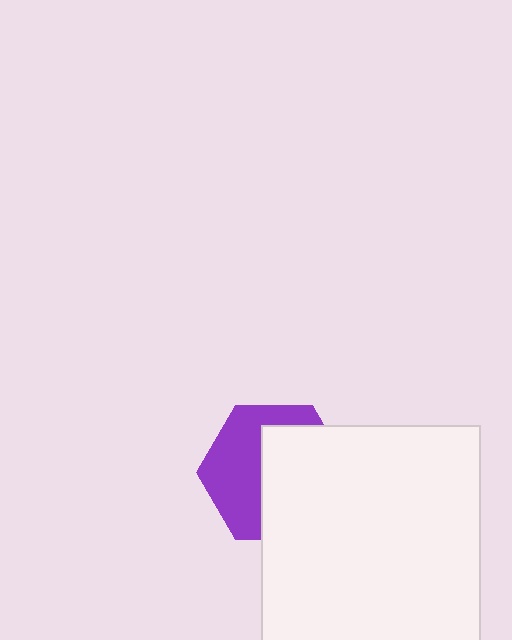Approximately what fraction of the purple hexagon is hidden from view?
Roughly 53% of the purple hexagon is hidden behind the white square.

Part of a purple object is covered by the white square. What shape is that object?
It is a hexagon.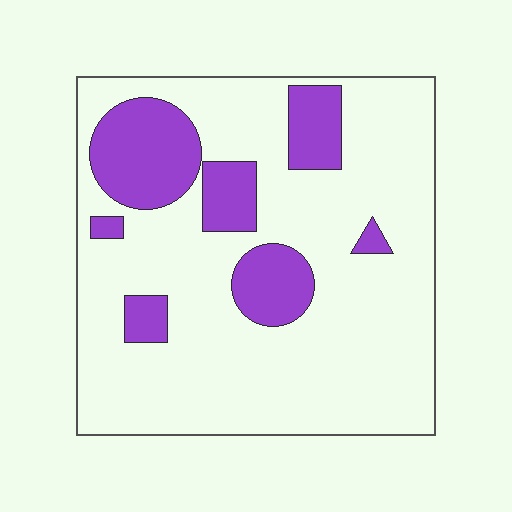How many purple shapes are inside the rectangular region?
7.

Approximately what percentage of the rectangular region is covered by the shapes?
Approximately 20%.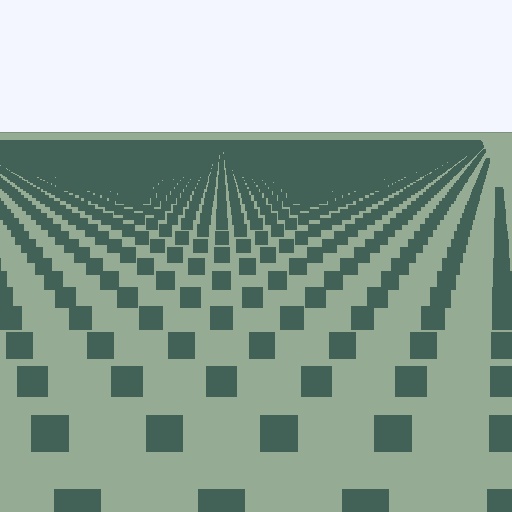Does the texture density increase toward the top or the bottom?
Density increases toward the top.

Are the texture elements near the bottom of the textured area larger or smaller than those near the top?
Larger. Near the bottom, elements are closer to the viewer and appear at a bigger on-screen size.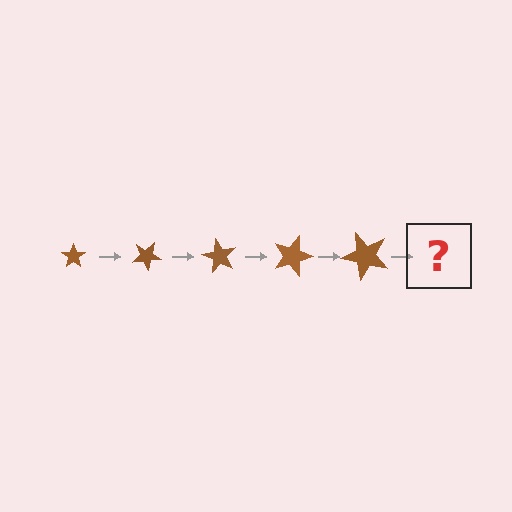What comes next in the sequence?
The next element should be a star, larger than the previous one and rotated 150 degrees from the start.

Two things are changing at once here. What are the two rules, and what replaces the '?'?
The two rules are that the star grows larger each step and it rotates 30 degrees each step. The '?' should be a star, larger than the previous one and rotated 150 degrees from the start.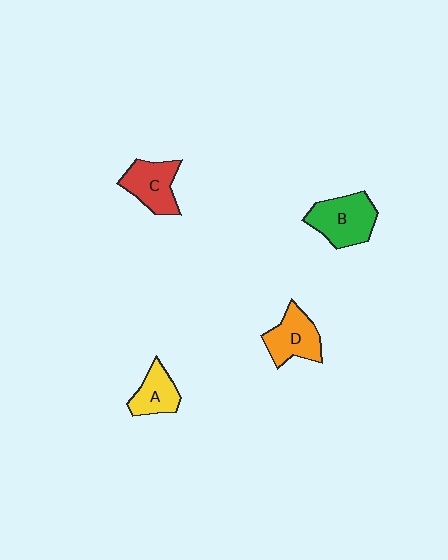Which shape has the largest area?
Shape B (green).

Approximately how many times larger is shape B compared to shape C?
Approximately 1.2 times.